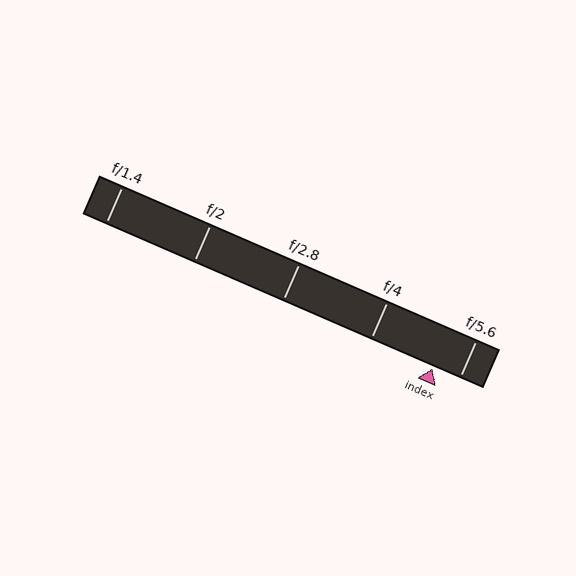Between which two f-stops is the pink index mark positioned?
The index mark is between f/4 and f/5.6.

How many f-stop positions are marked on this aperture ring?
There are 5 f-stop positions marked.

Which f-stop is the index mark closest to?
The index mark is closest to f/5.6.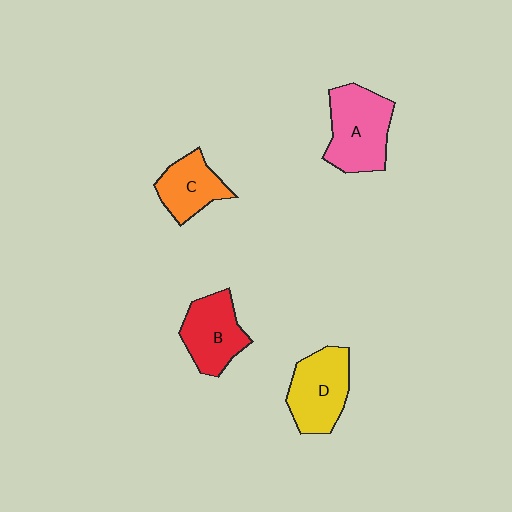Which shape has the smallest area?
Shape C (orange).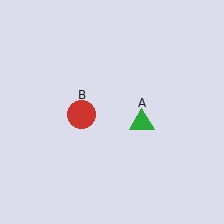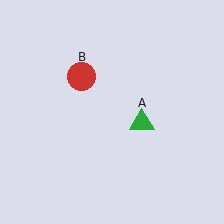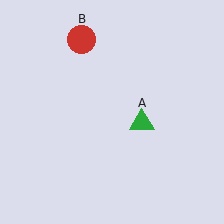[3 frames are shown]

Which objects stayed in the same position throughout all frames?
Green triangle (object A) remained stationary.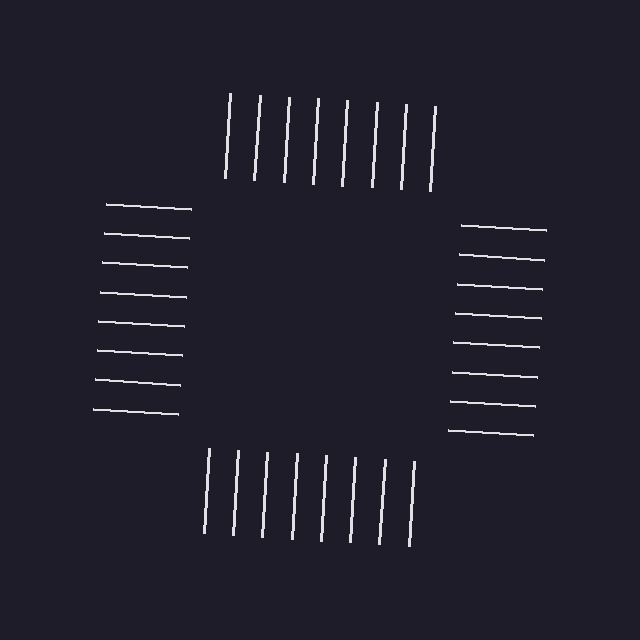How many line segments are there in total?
32 — 8 along each of the 4 edges.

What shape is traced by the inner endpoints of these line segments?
An illusory square — the line segments terminate on its edges but no continuous stroke is drawn.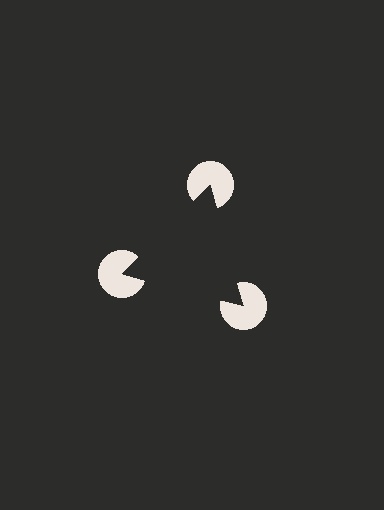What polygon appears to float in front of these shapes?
An illusory triangle — its edges are inferred from the aligned wedge cuts in the pac-man discs, not physically drawn.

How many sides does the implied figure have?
3 sides.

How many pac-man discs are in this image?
There are 3 — one at each vertex of the illusory triangle.